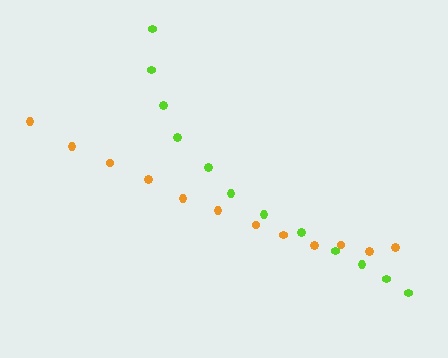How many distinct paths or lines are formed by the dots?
There are 2 distinct paths.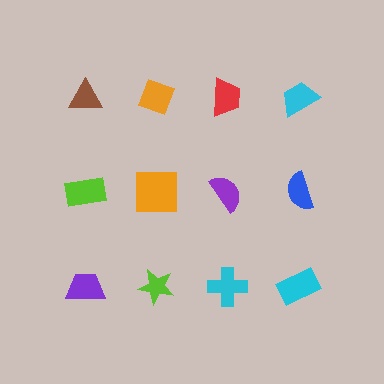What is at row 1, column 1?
A brown triangle.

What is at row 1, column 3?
A red trapezoid.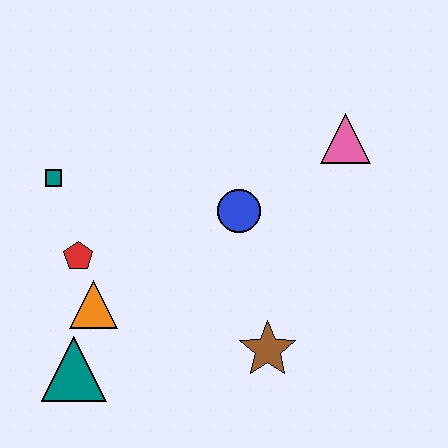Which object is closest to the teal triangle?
The orange triangle is closest to the teal triangle.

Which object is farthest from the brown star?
The teal square is farthest from the brown star.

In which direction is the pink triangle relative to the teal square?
The pink triangle is to the right of the teal square.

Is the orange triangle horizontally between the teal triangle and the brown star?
Yes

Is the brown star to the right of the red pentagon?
Yes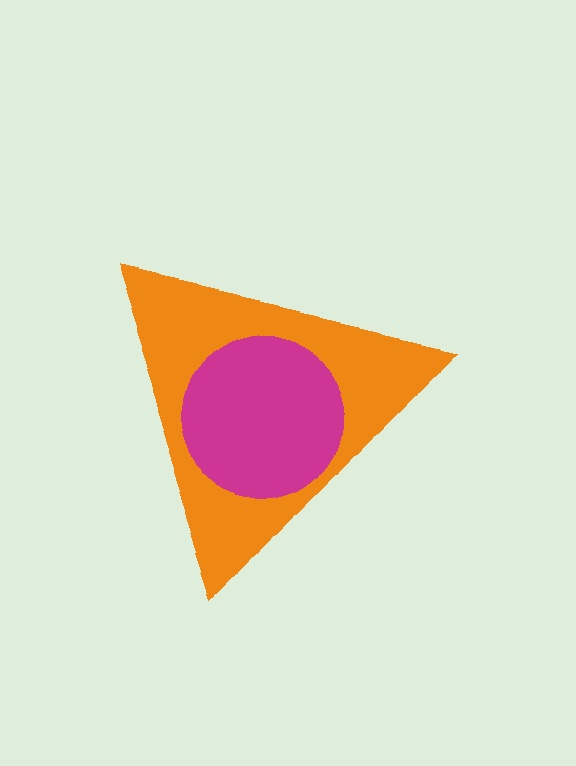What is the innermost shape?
The magenta circle.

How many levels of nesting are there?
2.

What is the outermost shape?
The orange triangle.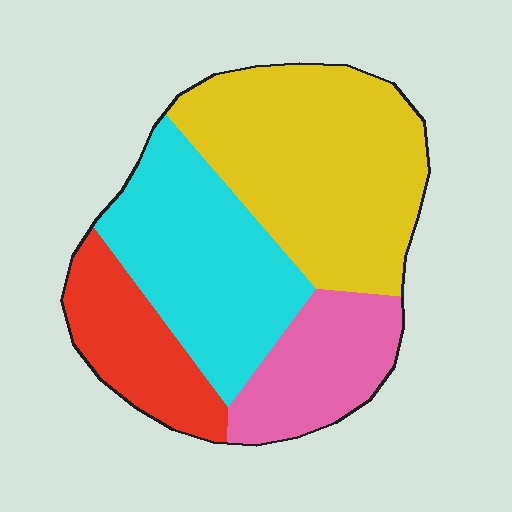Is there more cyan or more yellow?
Yellow.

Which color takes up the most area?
Yellow, at roughly 40%.